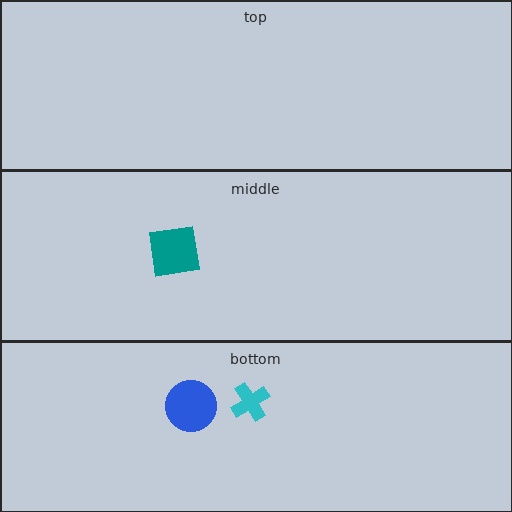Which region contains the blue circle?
The bottom region.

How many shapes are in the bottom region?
2.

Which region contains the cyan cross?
The bottom region.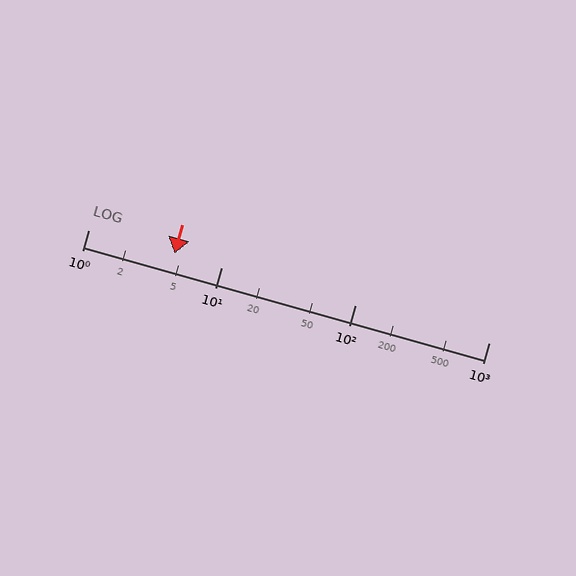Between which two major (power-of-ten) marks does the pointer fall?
The pointer is between 1 and 10.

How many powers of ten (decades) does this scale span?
The scale spans 3 decades, from 1 to 1000.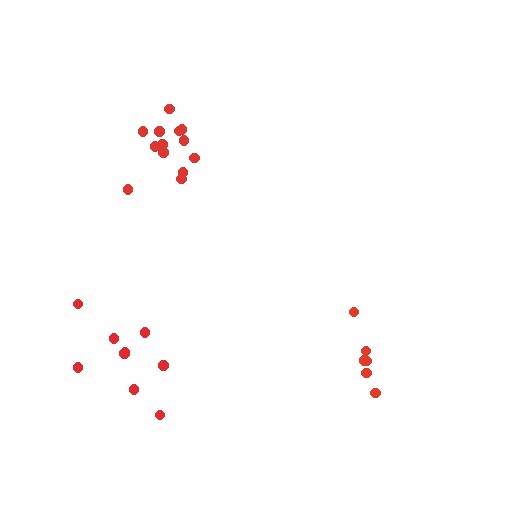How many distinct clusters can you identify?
There are 3 distinct clusters.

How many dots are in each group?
Group 1: 13 dots, Group 2: 7 dots, Group 3: 9 dots (29 total).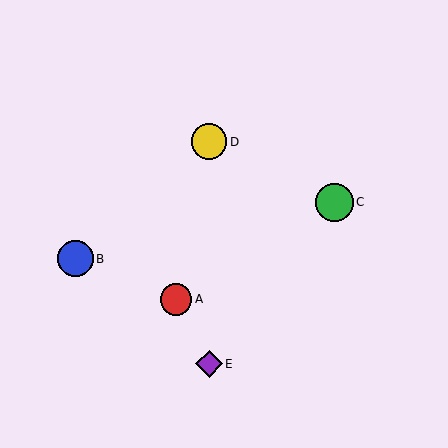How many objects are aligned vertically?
2 objects (D, E) are aligned vertically.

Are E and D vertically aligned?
Yes, both are at x≈209.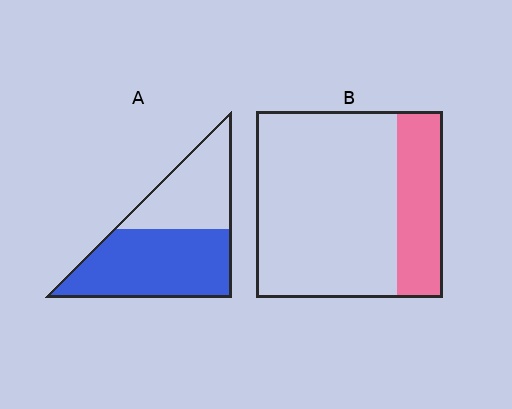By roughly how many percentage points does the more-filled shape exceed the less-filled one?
By roughly 35 percentage points (A over B).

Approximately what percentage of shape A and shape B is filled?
A is approximately 60% and B is approximately 25%.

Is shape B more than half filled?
No.